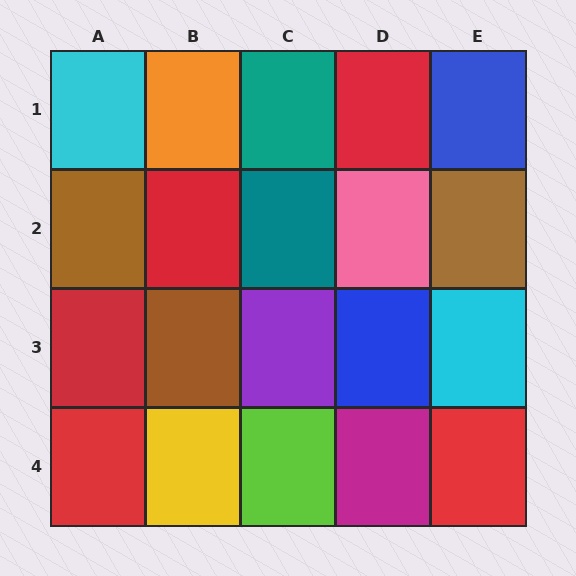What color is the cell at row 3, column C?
Purple.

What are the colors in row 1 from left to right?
Cyan, orange, teal, red, blue.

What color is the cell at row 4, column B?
Yellow.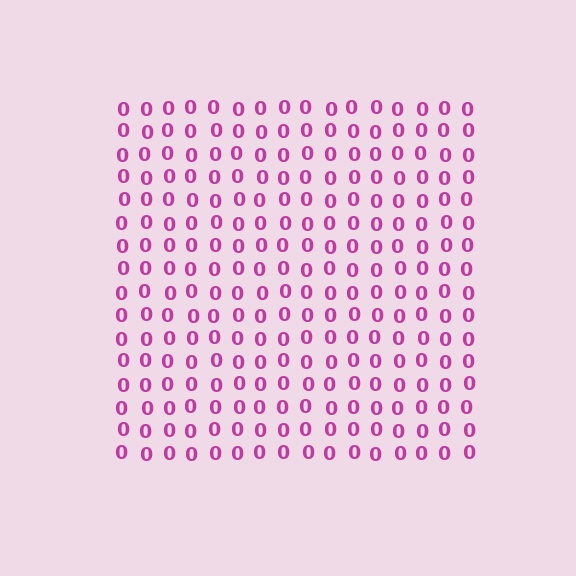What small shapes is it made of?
It is made of small digit 0's.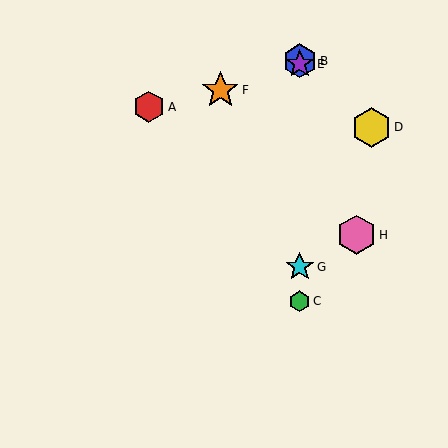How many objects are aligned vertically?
4 objects (B, C, E, G) are aligned vertically.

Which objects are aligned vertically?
Objects B, C, E, G are aligned vertically.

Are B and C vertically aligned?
Yes, both are at x≈300.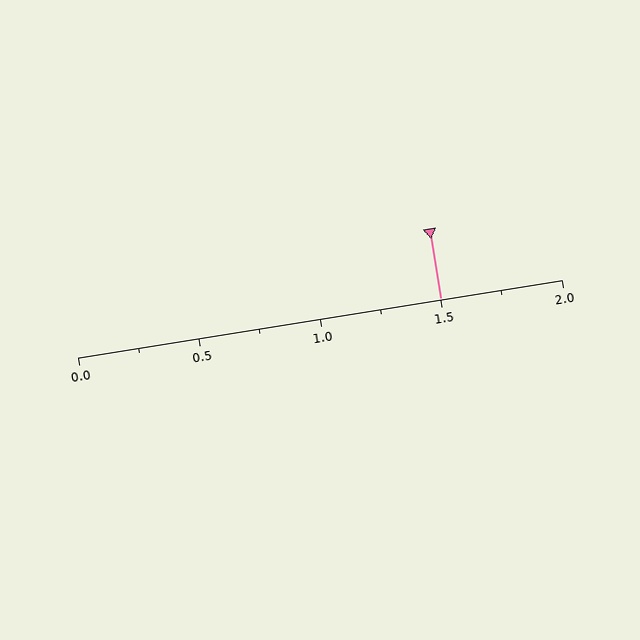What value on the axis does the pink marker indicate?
The marker indicates approximately 1.5.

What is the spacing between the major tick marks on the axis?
The major ticks are spaced 0.5 apart.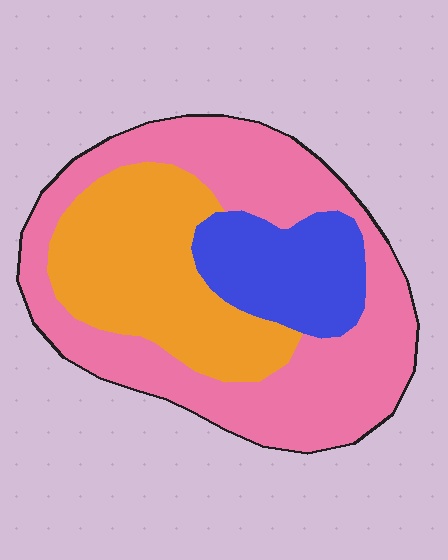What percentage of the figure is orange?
Orange covers 31% of the figure.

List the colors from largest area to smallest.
From largest to smallest: pink, orange, blue.